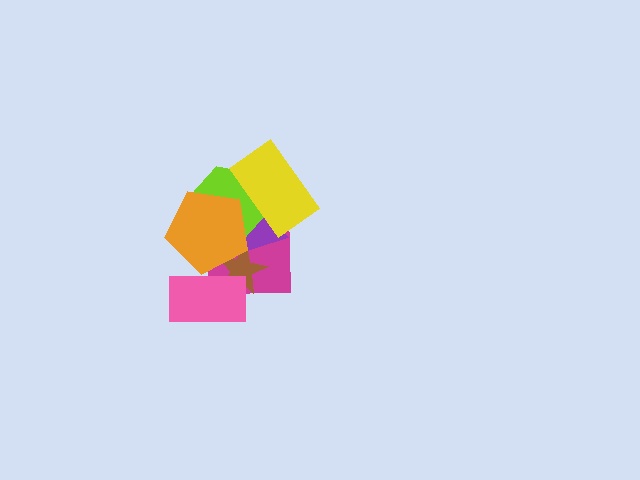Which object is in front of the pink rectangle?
The orange pentagon is in front of the pink rectangle.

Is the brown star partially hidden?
Yes, it is partially covered by another shape.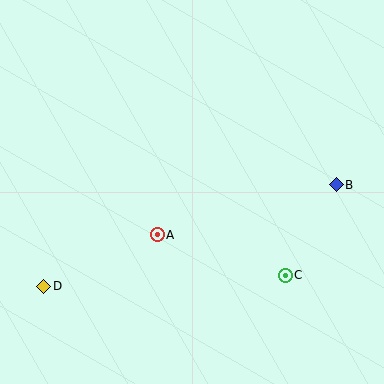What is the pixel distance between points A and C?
The distance between A and C is 134 pixels.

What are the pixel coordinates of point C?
Point C is at (285, 275).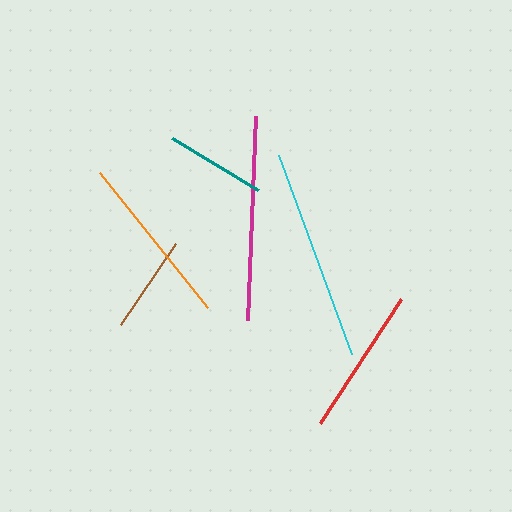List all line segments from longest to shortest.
From longest to shortest: cyan, magenta, orange, red, teal, brown.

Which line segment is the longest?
The cyan line is the longest at approximately 213 pixels.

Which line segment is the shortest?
The brown line is the shortest at approximately 98 pixels.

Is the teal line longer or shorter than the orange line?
The orange line is longer than the teal line.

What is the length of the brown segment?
The brown segment is approximately 98 pixels long.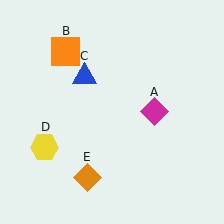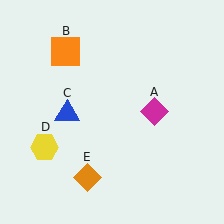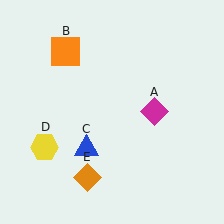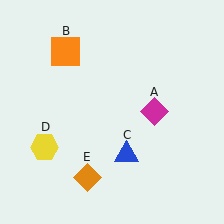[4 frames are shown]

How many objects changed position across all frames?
1 object changed position: blue triangle (object C).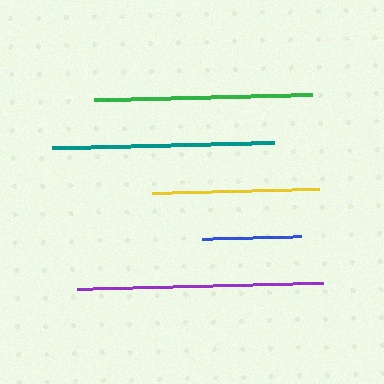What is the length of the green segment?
The green segment is approximately 218 pixels long.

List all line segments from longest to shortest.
From longest to shortest: purple, teal, green, yellow, blue.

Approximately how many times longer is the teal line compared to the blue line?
The teal line is approximately 2.3 times the length of the blue line.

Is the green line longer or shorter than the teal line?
The teal line is longer than the green line.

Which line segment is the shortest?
The blue line is the shortest at approximately 98 pixels.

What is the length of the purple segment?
The purple segment is approximately 246 pixels long.